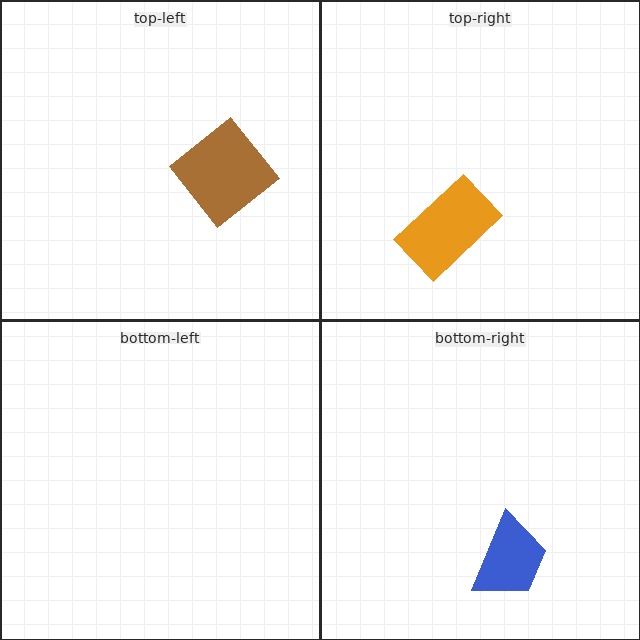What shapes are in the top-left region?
The brown diamond.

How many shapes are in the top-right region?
1.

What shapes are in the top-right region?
The orange rectangle.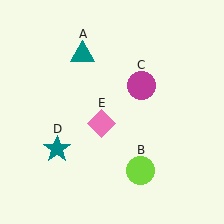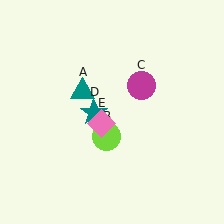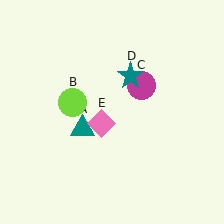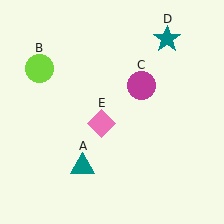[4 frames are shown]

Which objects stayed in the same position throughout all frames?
Magenta circle (object C) and pink diamond (object E) remained stationary.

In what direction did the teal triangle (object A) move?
The teal triangle (object A) moved down.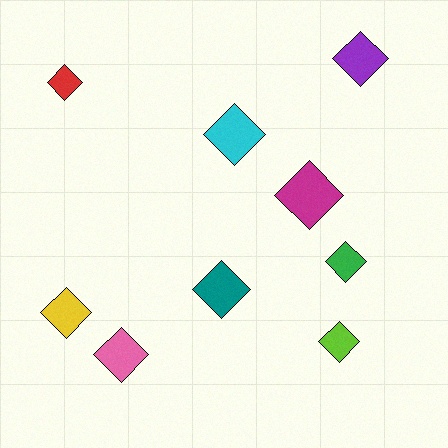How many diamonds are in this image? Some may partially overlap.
There are 9 diamonds.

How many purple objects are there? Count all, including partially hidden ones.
There is 1 purple object.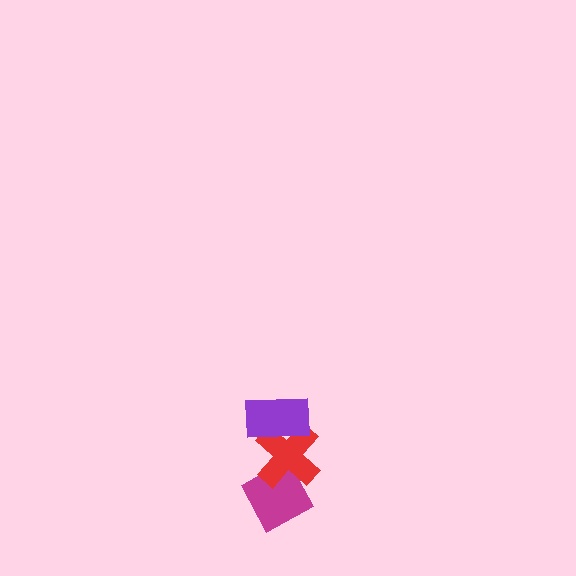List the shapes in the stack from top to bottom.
From top to bottom: the purple rectangle, the red cross, the magenta diamond.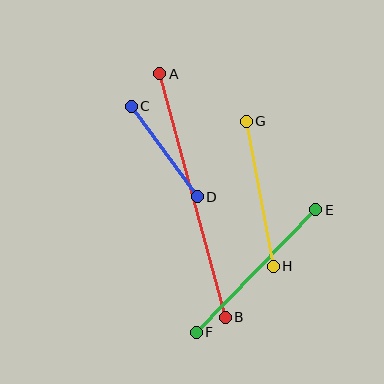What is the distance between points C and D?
The distance is approximately 112 pixels.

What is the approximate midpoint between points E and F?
The midpoint is at approximately (256, 271) pixels.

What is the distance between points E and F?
The distance is approximately 171 pixels.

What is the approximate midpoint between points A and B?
The midpoint is at approximately (192, 196) pixels.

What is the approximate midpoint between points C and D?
The midpoint is at approximately (164, 151) pixels.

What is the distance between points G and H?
The distance is approximately 147 pixels.